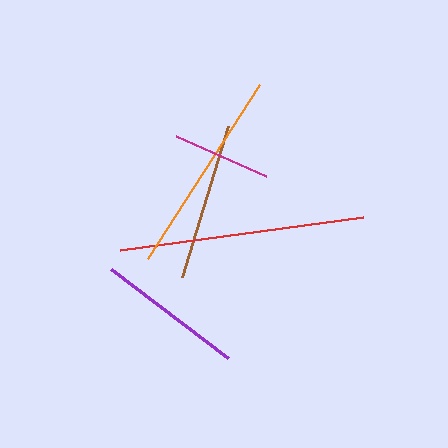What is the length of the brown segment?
The brown segment is approximately 158 pixels long.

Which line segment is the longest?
The red line is the longest at approximately 245 pixels.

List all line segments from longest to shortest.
From longest to shortest: red, orange, brown, purple, magenta.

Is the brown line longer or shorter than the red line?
The red line is longer than the brown line.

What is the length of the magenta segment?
The magenta segment is approximately 98 pixels long.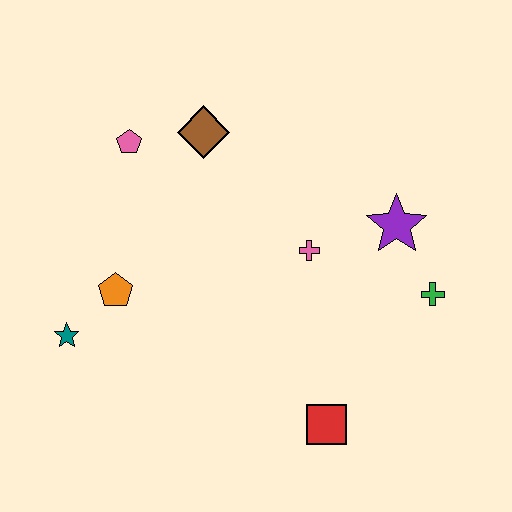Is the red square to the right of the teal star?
Yes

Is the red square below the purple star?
Yes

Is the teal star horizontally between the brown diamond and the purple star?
No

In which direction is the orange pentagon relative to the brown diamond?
The orange pentagon is below the brown diamond.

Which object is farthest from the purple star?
The teal star is farthest from the purple star.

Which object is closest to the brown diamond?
The pink pentagon is closest to the brown diamond.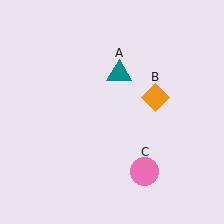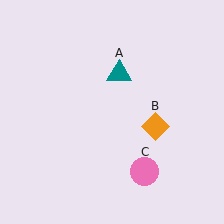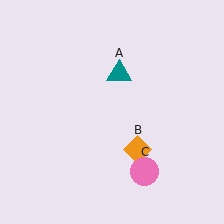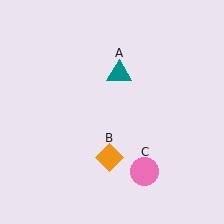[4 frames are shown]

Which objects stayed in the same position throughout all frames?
Teal triangle (object A) and pink circle (object C) remained stationary.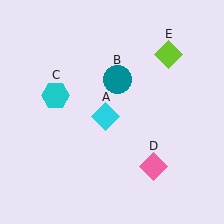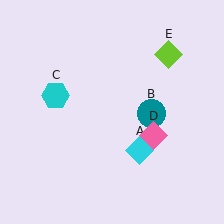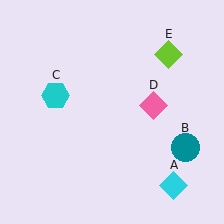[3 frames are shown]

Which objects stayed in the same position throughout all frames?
Cyan hexagon (object C) and lime diamond (object E) remained stationary.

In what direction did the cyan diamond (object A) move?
The cyan diamond (object A) moved down and to the right.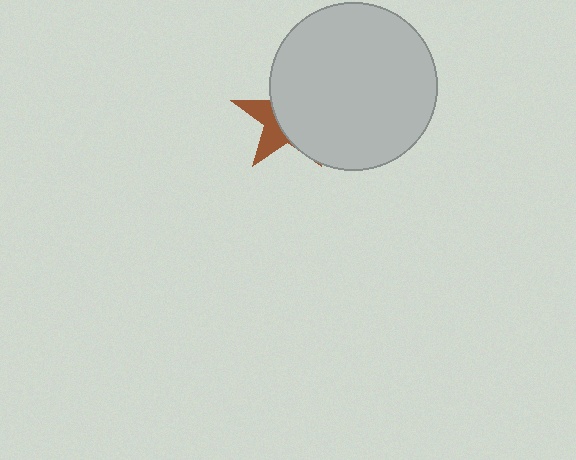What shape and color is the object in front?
The object in front is a light gray circle.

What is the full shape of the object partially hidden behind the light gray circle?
The partially hidden object is a brown star.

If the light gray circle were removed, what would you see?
You would see the complete brown star.